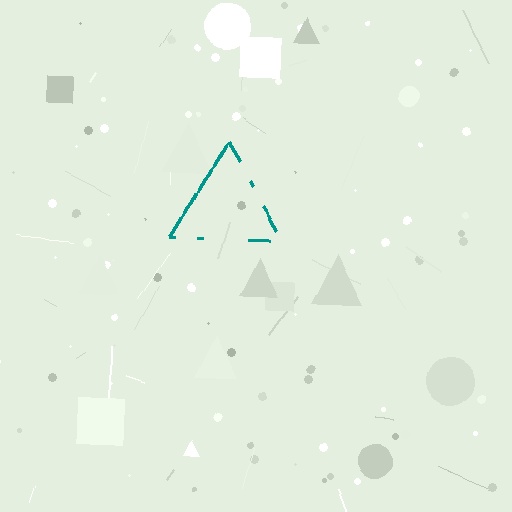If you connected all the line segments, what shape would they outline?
They would outline a triangle.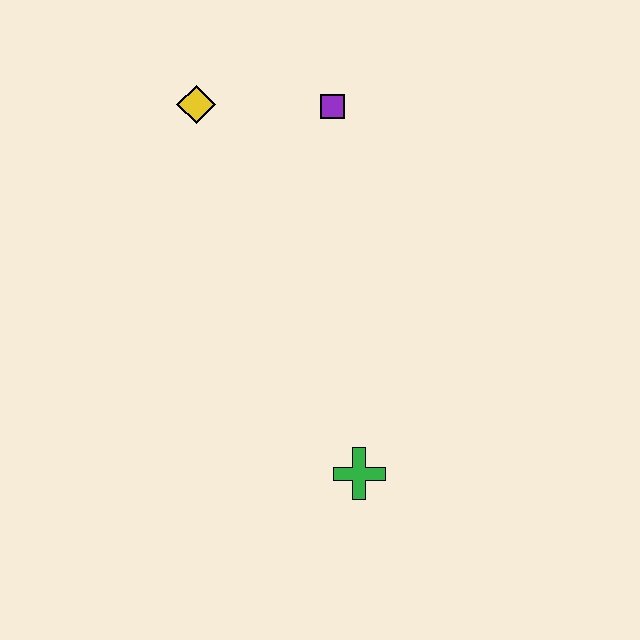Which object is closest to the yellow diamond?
The purple square is closest to the yellow diamond.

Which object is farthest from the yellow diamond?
The green cross is farthest from the yellow diamond.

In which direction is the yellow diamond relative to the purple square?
The yellow diamond is to the left of the purple square.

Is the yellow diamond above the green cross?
Yes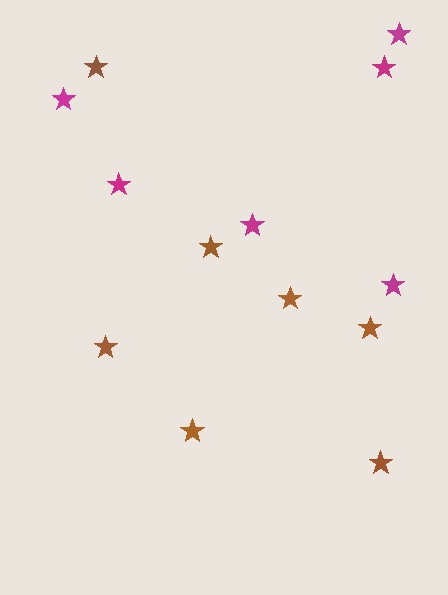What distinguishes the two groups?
There are 2 groups: one group of brown stars (7) and one group of magenta stars (6).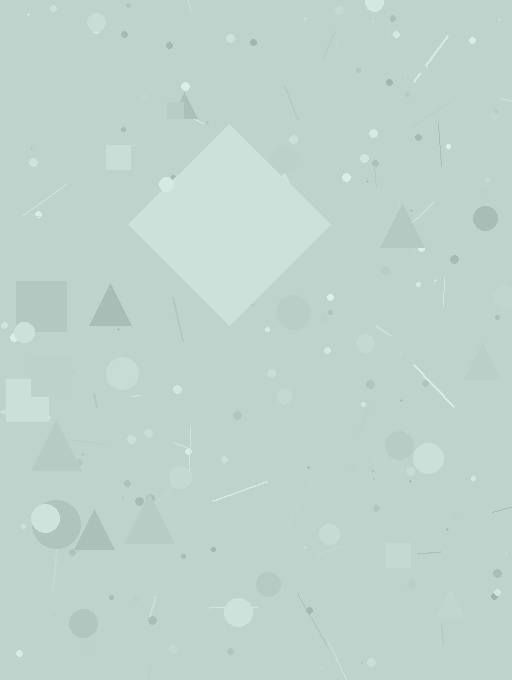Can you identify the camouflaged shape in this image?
The camouflaged shape is a diamond.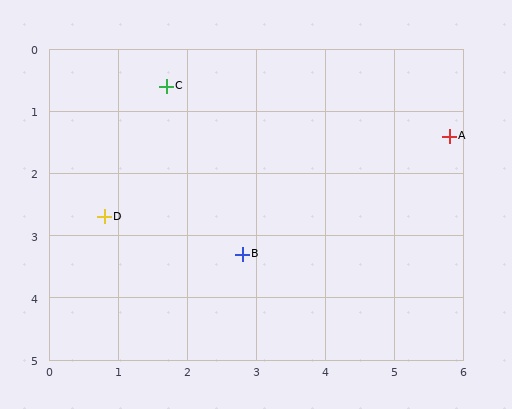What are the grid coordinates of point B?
Point B is at approximately (2.8, 3.3).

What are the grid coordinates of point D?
Point D is at approximately (0.8, 2.7).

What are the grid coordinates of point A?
Point A is at approximately (5.8, 1.4).